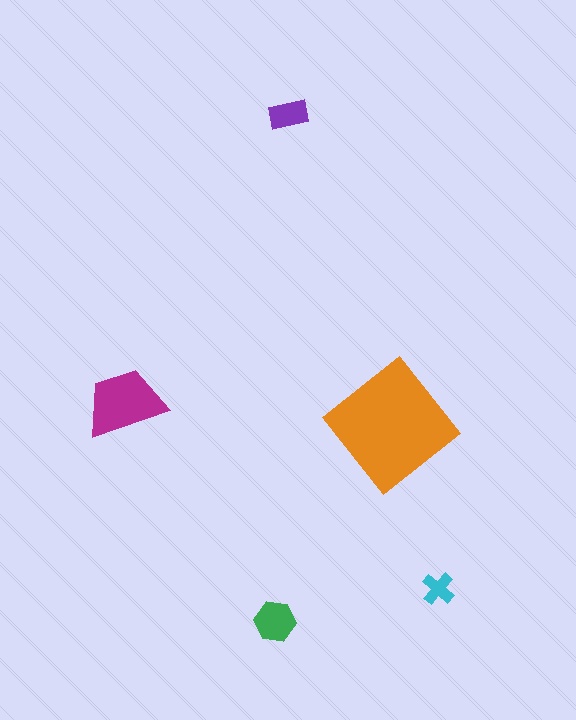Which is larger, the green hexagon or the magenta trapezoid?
The magenta trapezoid.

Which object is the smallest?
The cyan cross.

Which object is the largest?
The orange diamond.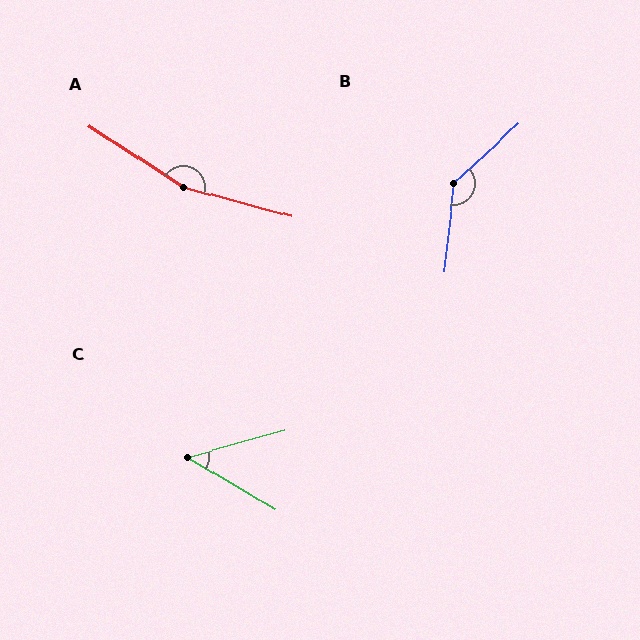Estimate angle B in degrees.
Approximately 139 degrees.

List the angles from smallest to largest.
C (47°), B (139°), A (162°).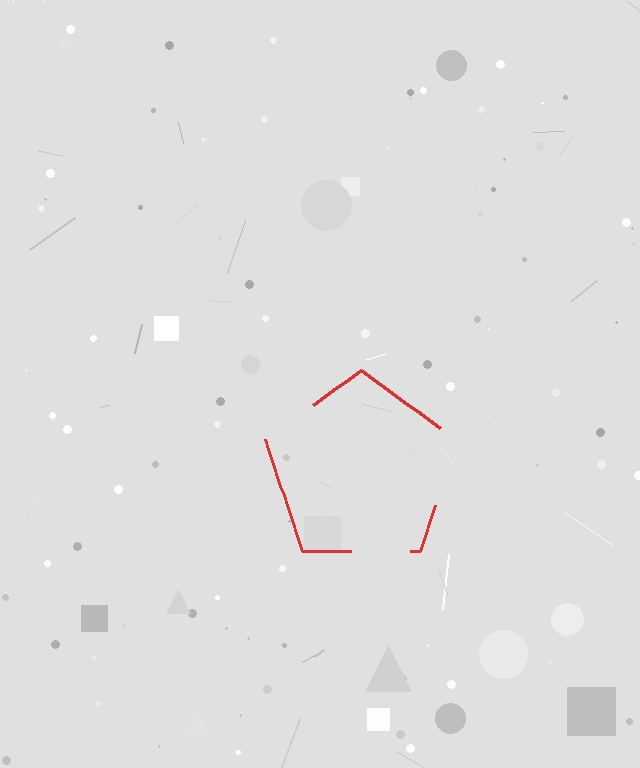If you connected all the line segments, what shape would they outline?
They would outline a pentagon.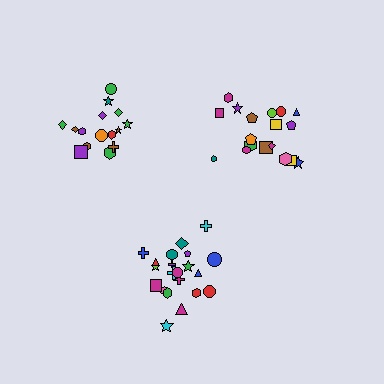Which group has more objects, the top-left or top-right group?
The top-right group.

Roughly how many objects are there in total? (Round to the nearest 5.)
Roughly 55 objects in total.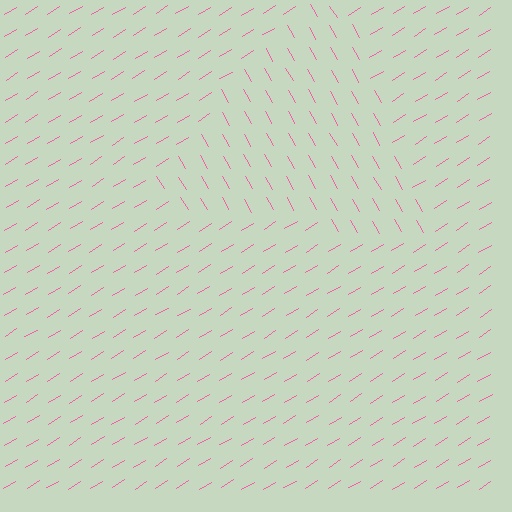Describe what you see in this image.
The image is filled with small pink line segments. A triangle region in the image has lines oriented differently from the surrounding lines, creating a visible texture boundary.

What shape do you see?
I see a triangle.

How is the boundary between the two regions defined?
The boundary is defined purely by a change in line orientation (approximately 88 degrees difference). All lines are the same color and thickness.